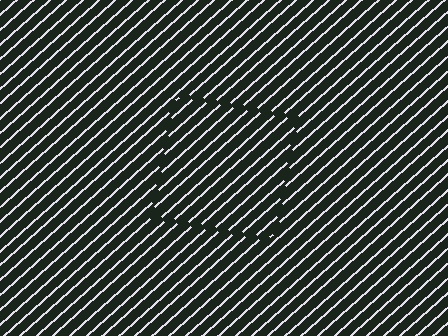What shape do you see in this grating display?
An illusory square. The interior of the shape contains the same grating, shifted by half a period — the contour is defined by the phase discontinuity where line-ends from the inner and outer gratings abut.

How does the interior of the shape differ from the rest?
The interior of the shape contains the same grating, shifted by half a period — the contour is defined by the phase discontinuity where line-ends from the inner and outer gratings abut.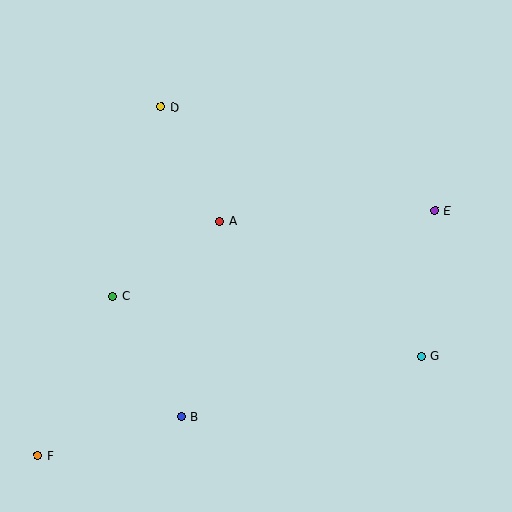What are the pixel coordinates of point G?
Point G is at (421, 356).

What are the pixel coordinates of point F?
Point F is at (38, 456).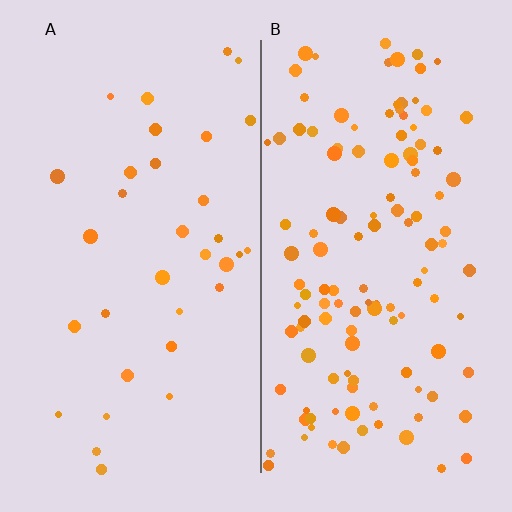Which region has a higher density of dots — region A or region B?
B (the right).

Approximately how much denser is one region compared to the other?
Approximately 3.7× — region B over region A.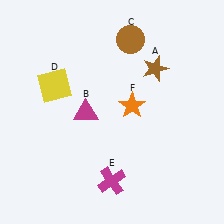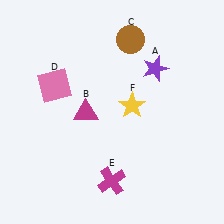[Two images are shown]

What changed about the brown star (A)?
In Image 1, A is brown. In Image 2, it changed to purple.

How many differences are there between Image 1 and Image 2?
There are 3 differences between the two images.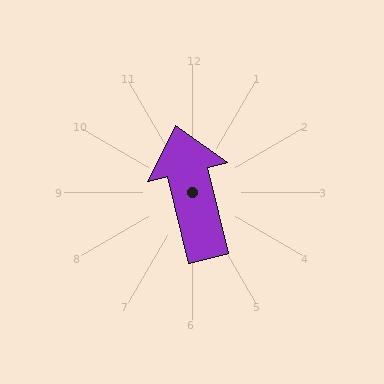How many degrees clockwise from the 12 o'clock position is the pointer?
Approximately 346 degrees.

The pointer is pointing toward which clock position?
Roughly 12 o'clock.